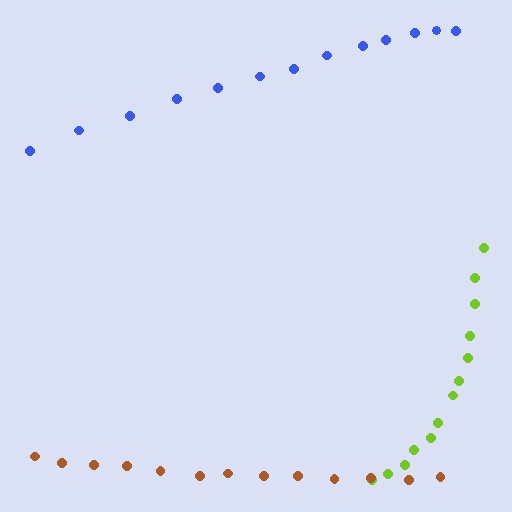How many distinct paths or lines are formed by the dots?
There are 3 distinct paths.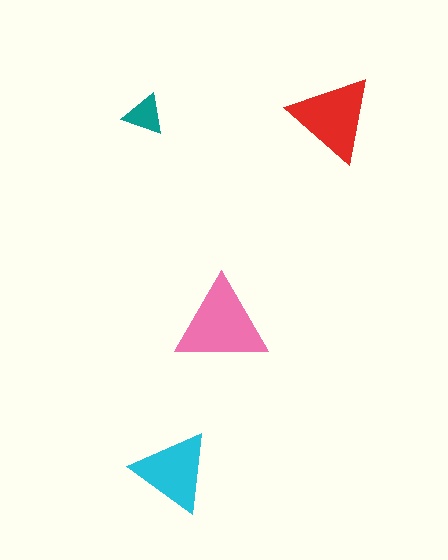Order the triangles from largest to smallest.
the pink one, the red one, the cyan one, the teal one.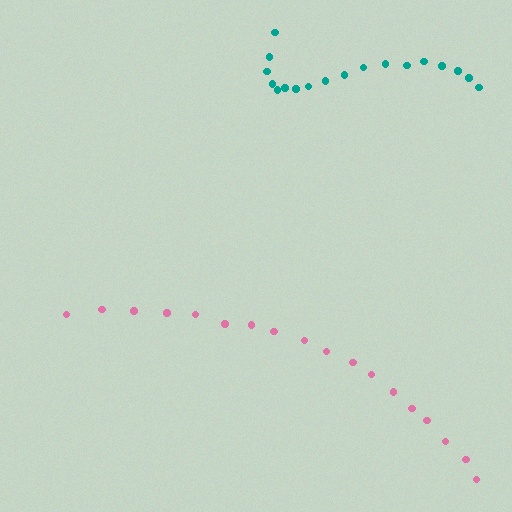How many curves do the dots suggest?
There are 2 distinct paths.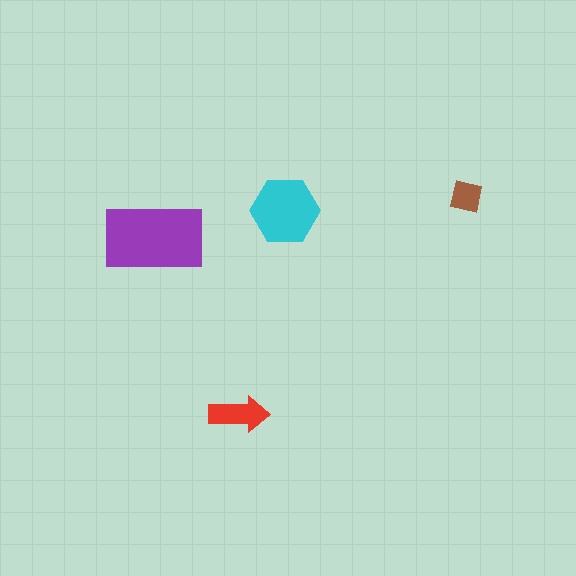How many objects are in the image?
There are 4 objects in the image.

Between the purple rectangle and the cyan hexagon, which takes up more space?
The purple rectangle.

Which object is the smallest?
The brown square.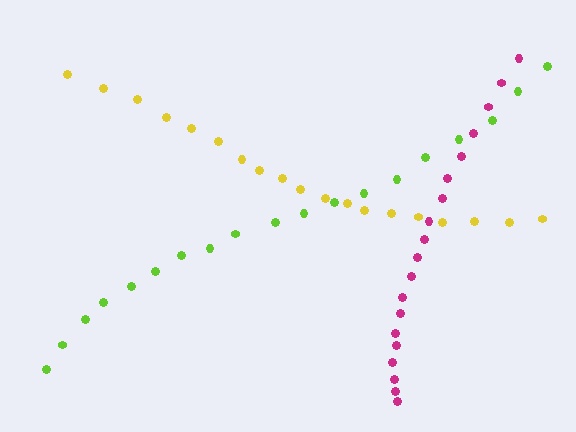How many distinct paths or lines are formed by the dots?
There are 3 distinct paths.